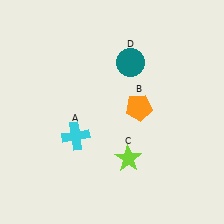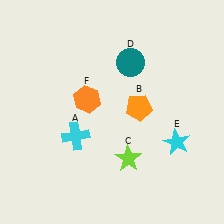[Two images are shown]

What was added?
A cyan star (E), an orange hexagon (F) were added in Image 2.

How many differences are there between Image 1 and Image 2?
There are 2 differences between the two images.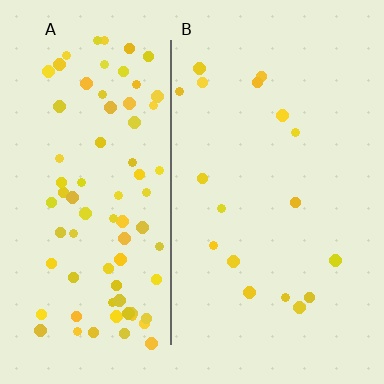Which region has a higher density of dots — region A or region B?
A (the left).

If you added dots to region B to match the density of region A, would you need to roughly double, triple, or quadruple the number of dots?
Approximately quadruple.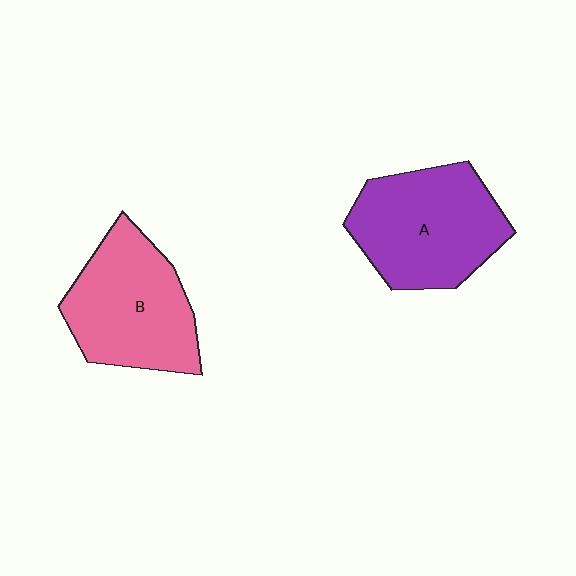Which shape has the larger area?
Shape A (purple).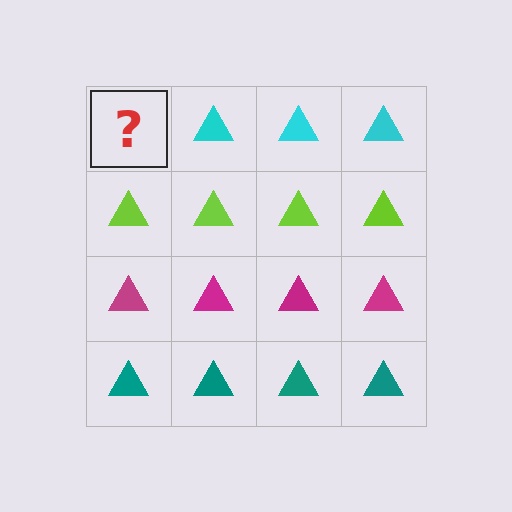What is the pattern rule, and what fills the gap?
The rule is that each row has a consistent color. The gap should be filled with a cyan triangle.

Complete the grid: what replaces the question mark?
The question mark should be replaced with a cyan triangle.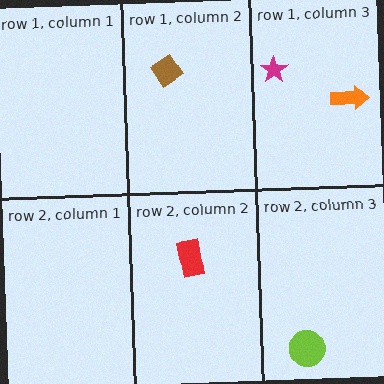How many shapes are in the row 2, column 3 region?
1.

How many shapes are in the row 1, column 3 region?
2.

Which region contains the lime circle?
The row 2, column 3 region.